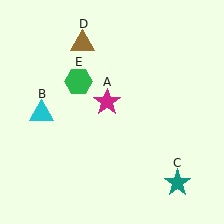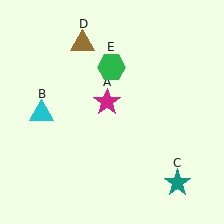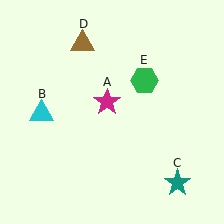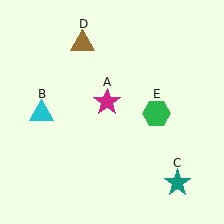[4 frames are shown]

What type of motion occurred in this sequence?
The green hexagon (object E) rotated clockwise around the center of the scene.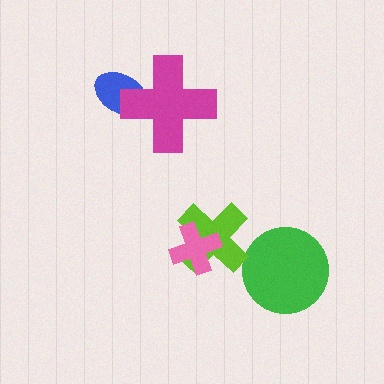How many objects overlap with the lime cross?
1 object overlaps with the lime cross.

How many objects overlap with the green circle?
0 objects overlap with the green circle.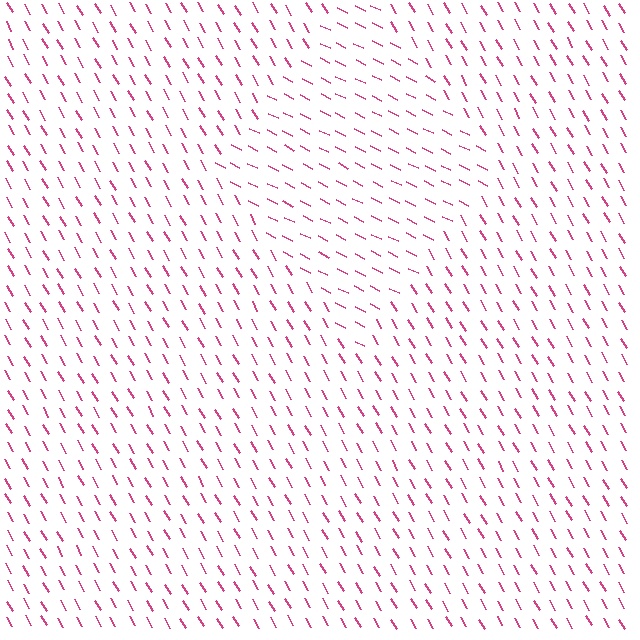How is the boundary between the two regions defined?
The boundary is defined purely by a change in line orientation (approximately 34 degrees difference). All lines are the same color and thickness.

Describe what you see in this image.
The image is filled with small magenta line segments. A diamond region in the image has lines oriented differently from the surrounding lines, creating a visible texture boundary.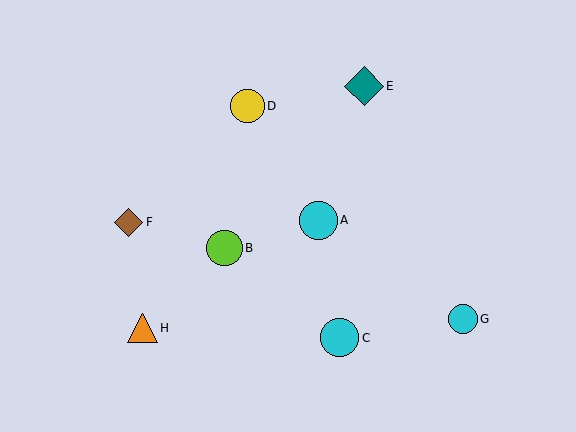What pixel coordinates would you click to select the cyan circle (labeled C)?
Click at (340, 338) to select the cyan circle C.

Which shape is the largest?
The teal diamond (labeled E) is the largest.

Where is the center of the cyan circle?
The center of the cyan circle is at (318, 220).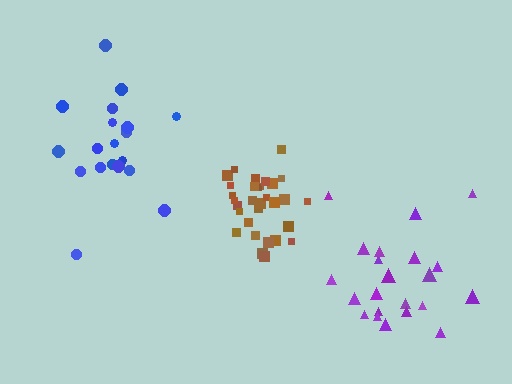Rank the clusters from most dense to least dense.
brown, blue, purple.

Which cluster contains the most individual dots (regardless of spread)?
Brown (31).